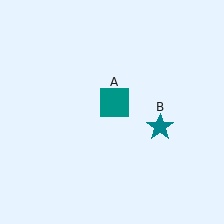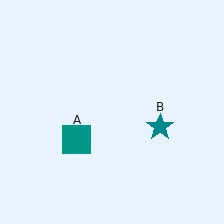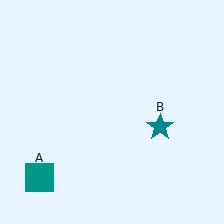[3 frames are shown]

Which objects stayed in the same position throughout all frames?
Teal star (object B) remained stationary.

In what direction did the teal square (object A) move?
The teal square (object A) moved down and to the left.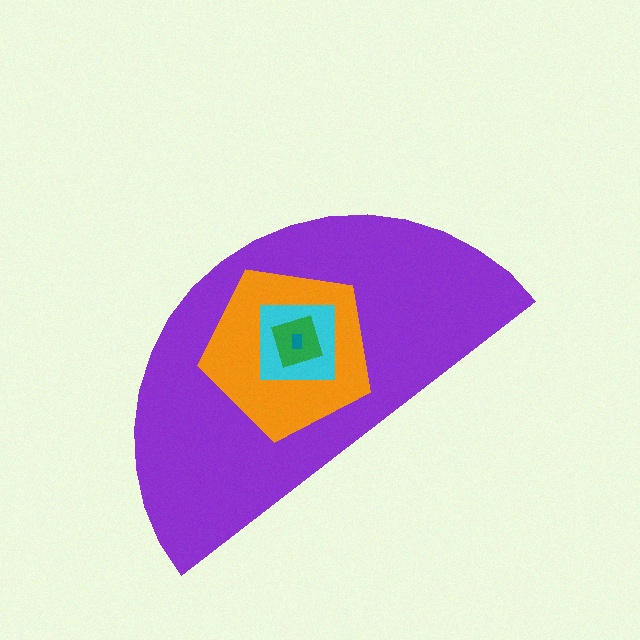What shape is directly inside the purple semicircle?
The orange pentagon.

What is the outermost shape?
The purple semicircle.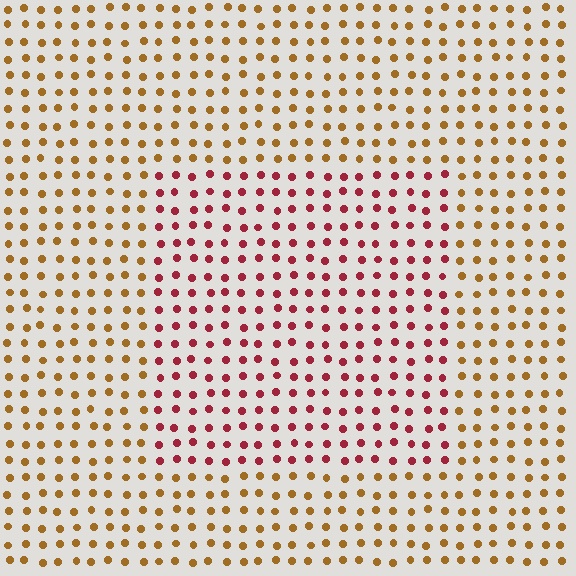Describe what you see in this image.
The image is filled with small brown elements in a uniform arrangement. A rectangle-shaped region is visible where the elements are tinted to a slightly different hue, forming a subtle color boundary.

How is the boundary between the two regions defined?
The boundary is defined purely by a slight shift in hue (about 47 degrees). Spacing, size, and orientation are identical on both sides.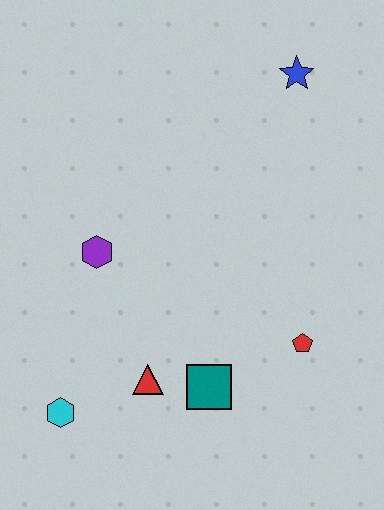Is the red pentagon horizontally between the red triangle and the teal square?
No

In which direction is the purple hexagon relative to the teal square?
The purple hexagon is above the teal square.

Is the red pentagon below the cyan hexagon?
No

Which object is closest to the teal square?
The red triangle is closest to the teal square.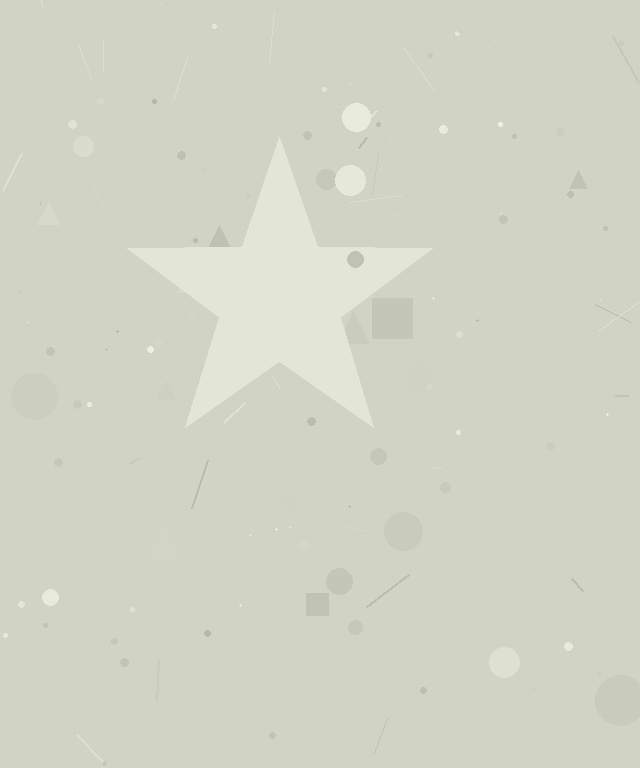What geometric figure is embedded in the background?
A star is embedded in the background.